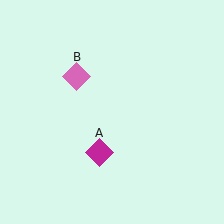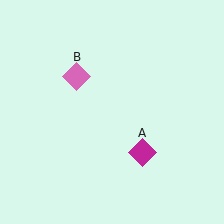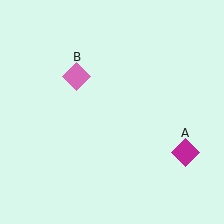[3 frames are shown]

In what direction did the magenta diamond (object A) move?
The magenta diamond (object A) moved right.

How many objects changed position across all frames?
1 object changed position: magenta diamond (object A).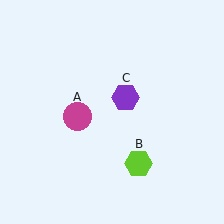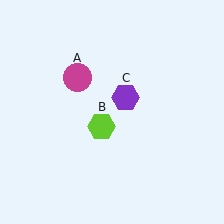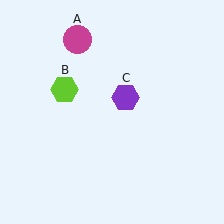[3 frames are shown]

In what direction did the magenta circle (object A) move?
The magenta circle (object A) moved up.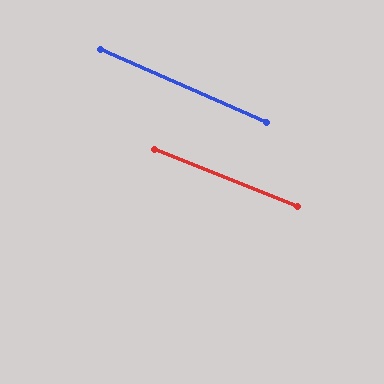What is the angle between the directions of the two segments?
Approximately 2 degrees.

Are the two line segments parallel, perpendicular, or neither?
Parallel — their directions differ by only 1.7°.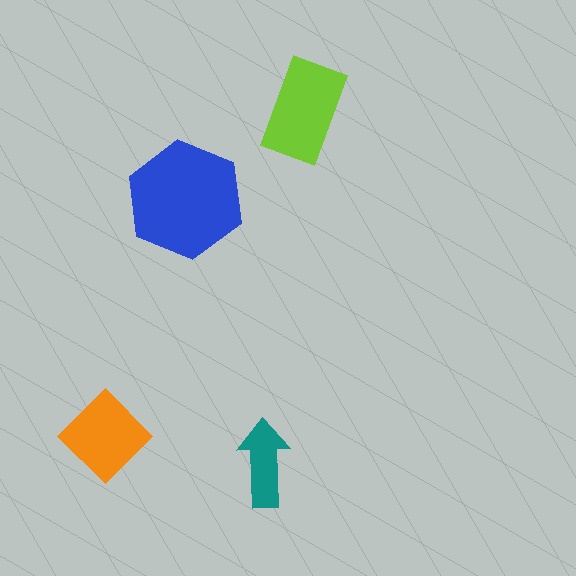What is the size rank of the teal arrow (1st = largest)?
4th.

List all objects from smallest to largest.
The teal arrow, the orange diamond, the lime rectangle, the blue hexagon.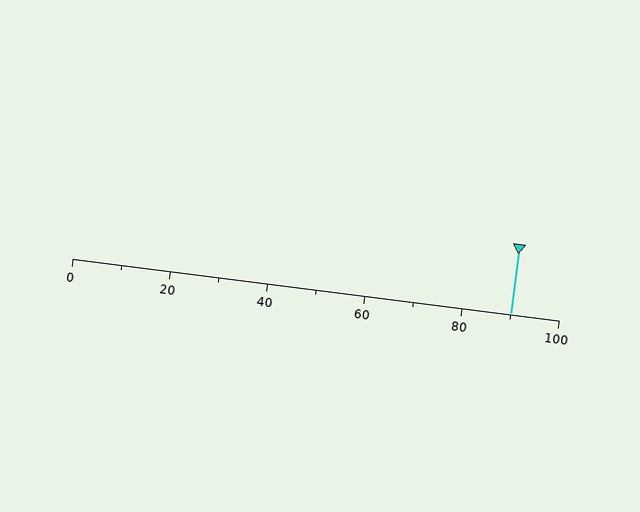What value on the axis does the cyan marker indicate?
The marker indicates approximately 90.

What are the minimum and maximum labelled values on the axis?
The axis runs from 0 to 100.